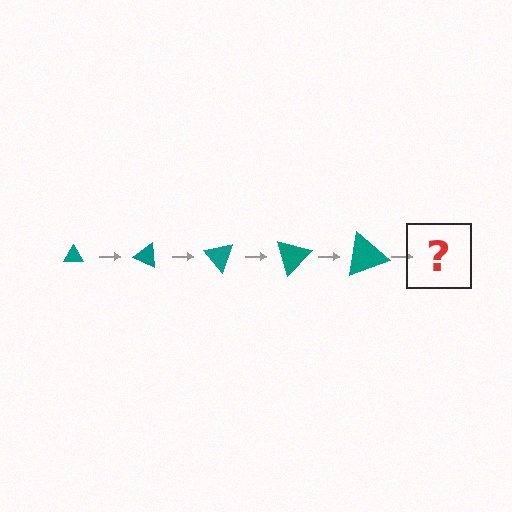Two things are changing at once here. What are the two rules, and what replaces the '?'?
The two rules are that the triangle grows larger each step and it rotates 25 degrees each step. The '?' should be a triangle, larger than the previous one and rotated 125 degrees from the start.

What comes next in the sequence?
The next element should be a triangle, larger than the previous one and rotated 125 degrees from the start.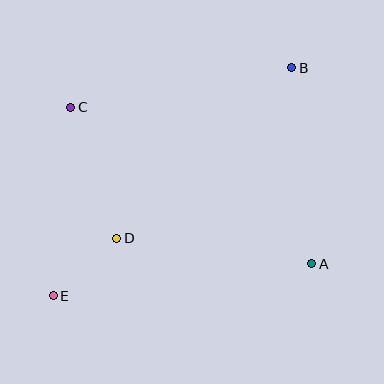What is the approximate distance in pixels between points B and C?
The distance between B and C is approximately 224 pixels.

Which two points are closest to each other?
Points D and E are closest to each other.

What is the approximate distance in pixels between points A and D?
The distance between A and D is approximately 197 pixels.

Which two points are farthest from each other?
Points B and E are farthest from each other.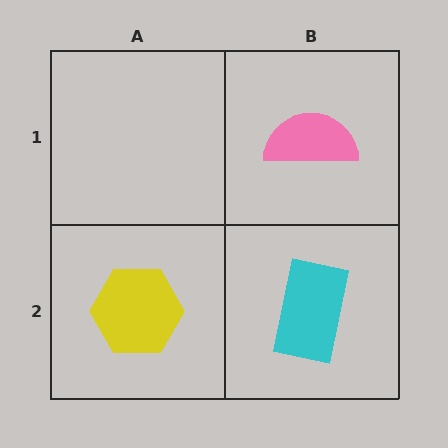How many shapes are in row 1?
1 shape.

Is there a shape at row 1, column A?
No, that cell is empty.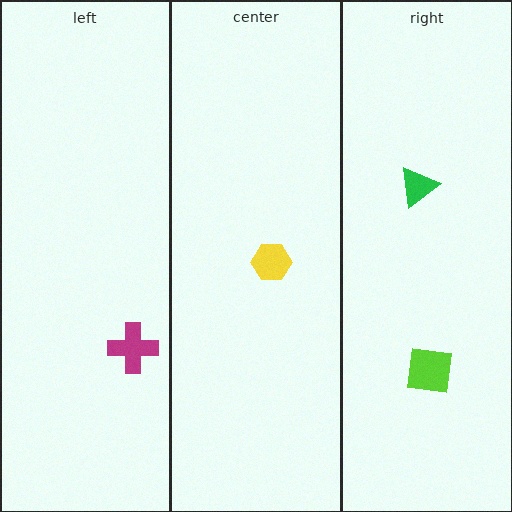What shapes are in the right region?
The lime square, the green triangle.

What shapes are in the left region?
The magenta cross.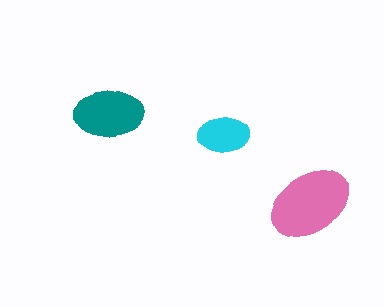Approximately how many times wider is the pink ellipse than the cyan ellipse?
About 1.5 times wider.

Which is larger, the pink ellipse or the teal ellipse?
The pink one.